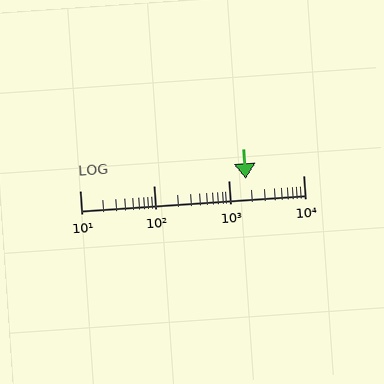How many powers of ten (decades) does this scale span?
The scale spans 3 decades, from 10 to 10000.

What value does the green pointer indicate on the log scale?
The pointer indicates approximately 1700.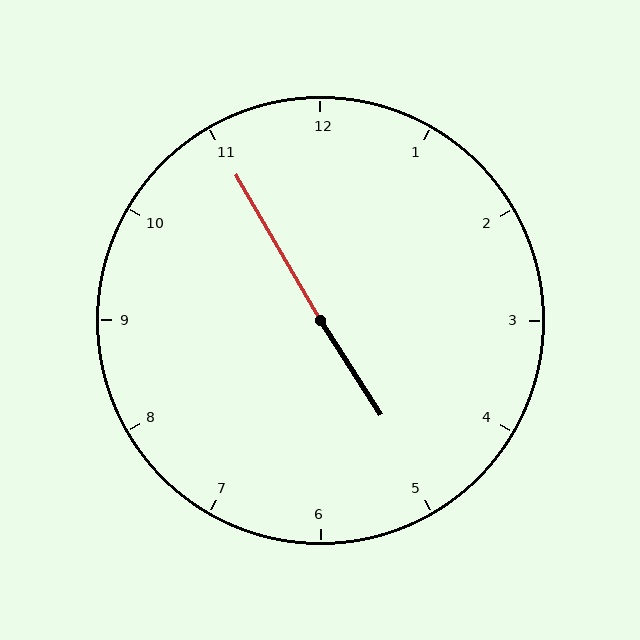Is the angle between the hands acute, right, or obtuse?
It is obtuse.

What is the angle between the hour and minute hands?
Approximately 178 degrees.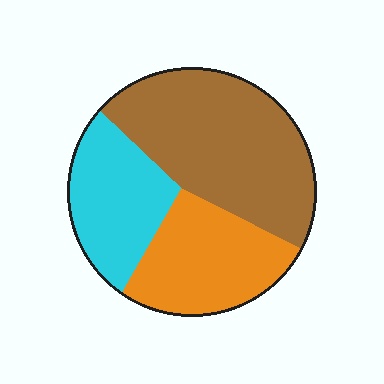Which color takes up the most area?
Brown, at roughly 45%.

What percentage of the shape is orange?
Orange covers roughly 30% of the shape.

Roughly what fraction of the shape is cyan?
Cyan covers around 25% of the shape.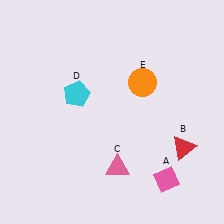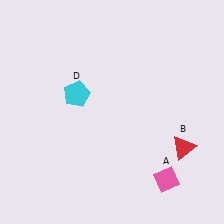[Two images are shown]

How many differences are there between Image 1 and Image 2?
There are 2 differences between the two images.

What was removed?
The orange circle (E), the pink triangle (C) were removed in Image 2.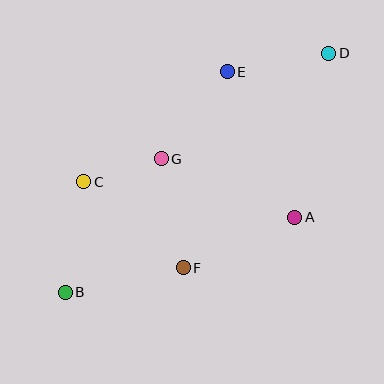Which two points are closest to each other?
Points C and G are closest to each other.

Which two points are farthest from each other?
Points B and D are farthest from each other.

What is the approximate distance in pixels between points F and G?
The distance between F and G is approximately 111 pixels.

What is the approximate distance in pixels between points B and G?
The distance between B and G is approximately 164 pixels.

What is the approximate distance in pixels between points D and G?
The distance between D and G is approximately 198 pixels.